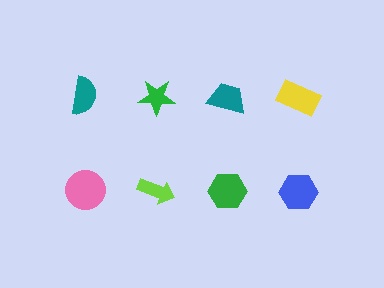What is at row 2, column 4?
A blue hexagon.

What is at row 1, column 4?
A yellow rectangle.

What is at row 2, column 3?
A green hexagon.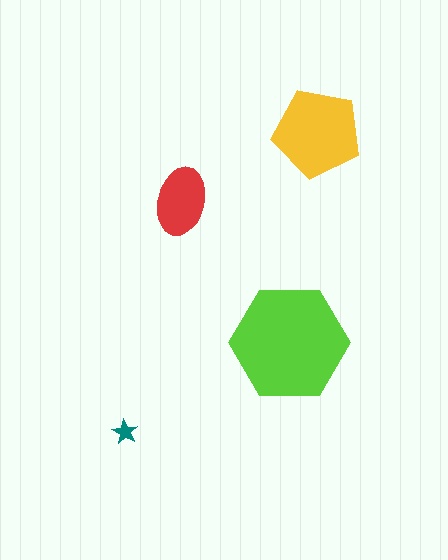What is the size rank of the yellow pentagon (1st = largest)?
2nd.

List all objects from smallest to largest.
The teal star, the red ellipse, the yellow pentagon, the lime hexagon.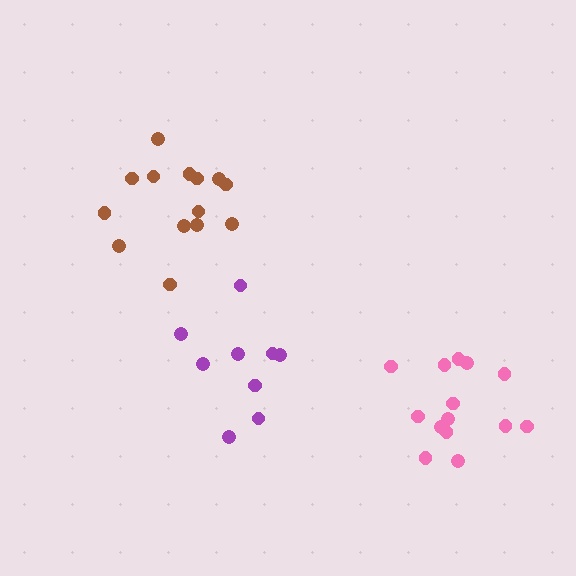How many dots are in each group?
Group 1: 14 dots, Group 2: 9 dots, Group 3: 14 dots (37 total).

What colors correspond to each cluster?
The clusters are colored: brown, purple, pink.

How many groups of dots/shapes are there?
There are 3 groups.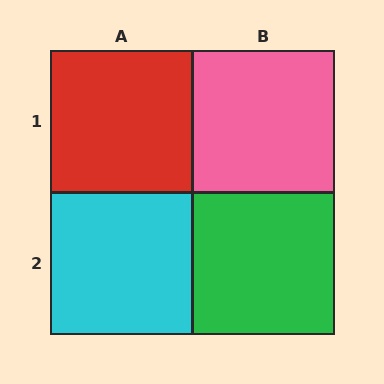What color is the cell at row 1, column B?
Pink.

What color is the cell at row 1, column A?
Red.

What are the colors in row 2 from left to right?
Cyan, green.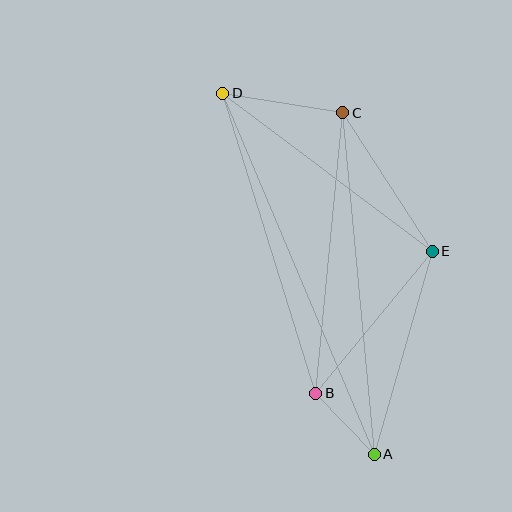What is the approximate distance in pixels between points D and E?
The distance between D and E is approximately 263 pixels.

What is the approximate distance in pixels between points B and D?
The distance between B and D is approximately 314 pixels.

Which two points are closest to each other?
Points A and B are closest to each other.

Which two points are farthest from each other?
Points A and D are farthest from each other.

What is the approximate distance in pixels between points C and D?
The distance between C and D is approximately 121 pixels.